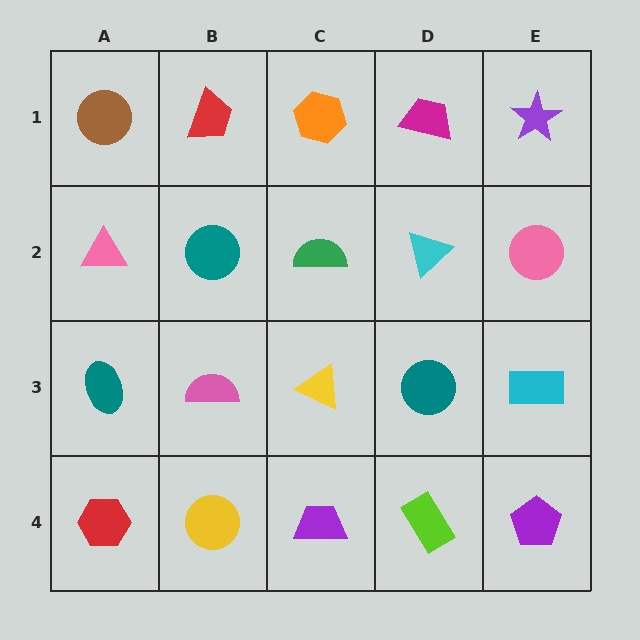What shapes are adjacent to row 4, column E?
A cyan rectangle (row 3, column E), a lime rectangle (row 4, column D).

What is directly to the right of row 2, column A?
A teal circle.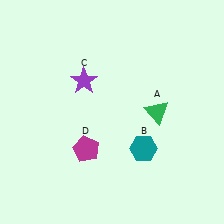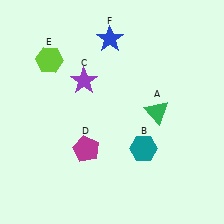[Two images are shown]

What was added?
A lime hexagon (E), a blue star (F) were added in Image 2.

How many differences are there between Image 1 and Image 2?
There are 2 differences between the two images.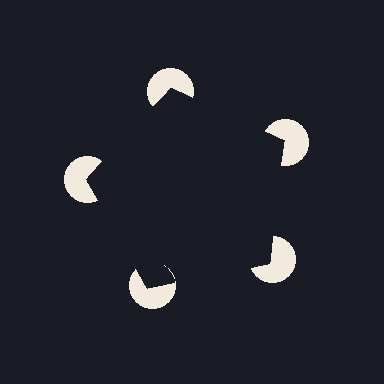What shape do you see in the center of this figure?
An illusory pentagon — its edges are inferred from the aligned wedge cuts in the pac-man discs, not physically drawn.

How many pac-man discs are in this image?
There are 5 — one at each vertex of the illusory pentagon.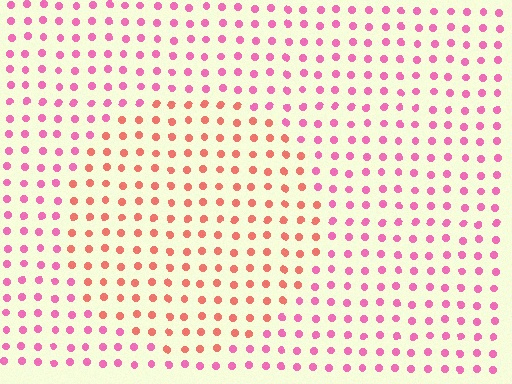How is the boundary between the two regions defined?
The boundary is defined purely by a slight shift in hue (about 39 degrees). Spacing, size, and orientation are identical on both sides.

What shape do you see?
I see a circle.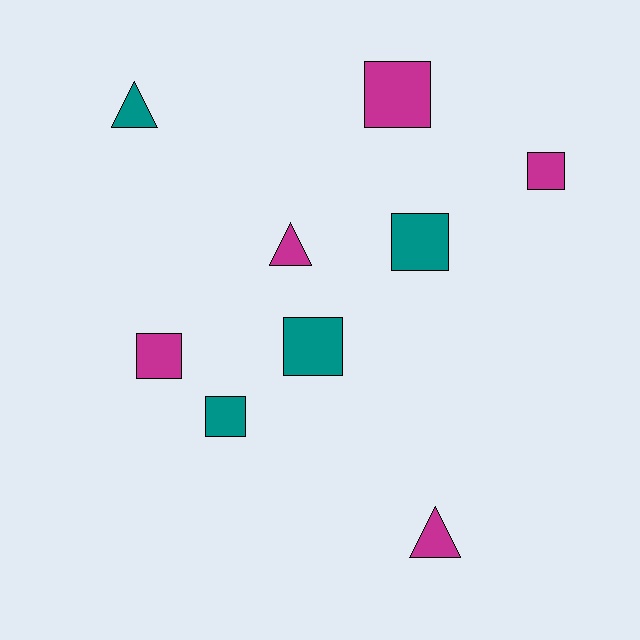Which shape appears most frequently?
Square, with 6 objects.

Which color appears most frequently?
Magenta, with 5 objects.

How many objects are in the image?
There are 9 objects.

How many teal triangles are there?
There is 1 teal triangle.